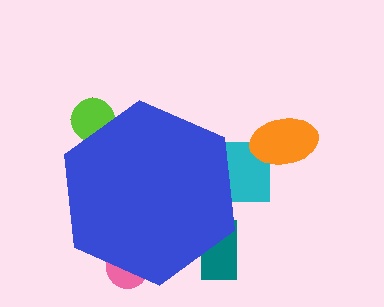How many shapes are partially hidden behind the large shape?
5 shapes are partially hidden.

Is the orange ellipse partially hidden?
No, the orange ellipse is fully visible.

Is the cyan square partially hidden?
Yes, the cyan square is partially hidden behind the blue hexagon.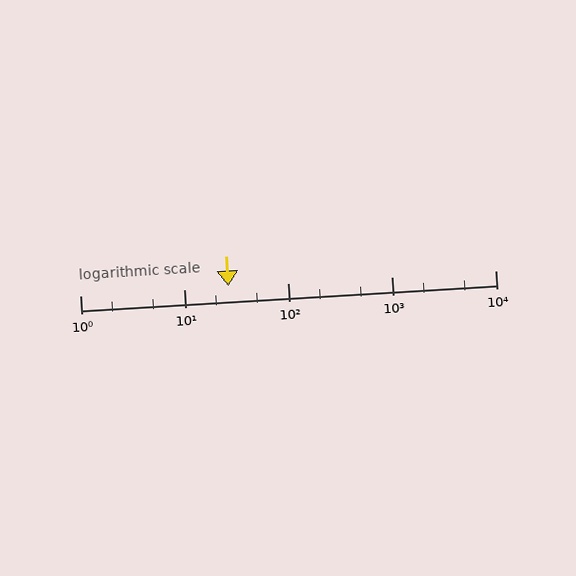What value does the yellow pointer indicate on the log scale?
The pointer indicates approximately 27.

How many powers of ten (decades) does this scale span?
The scale spans 4 decades, from 1 to 10000.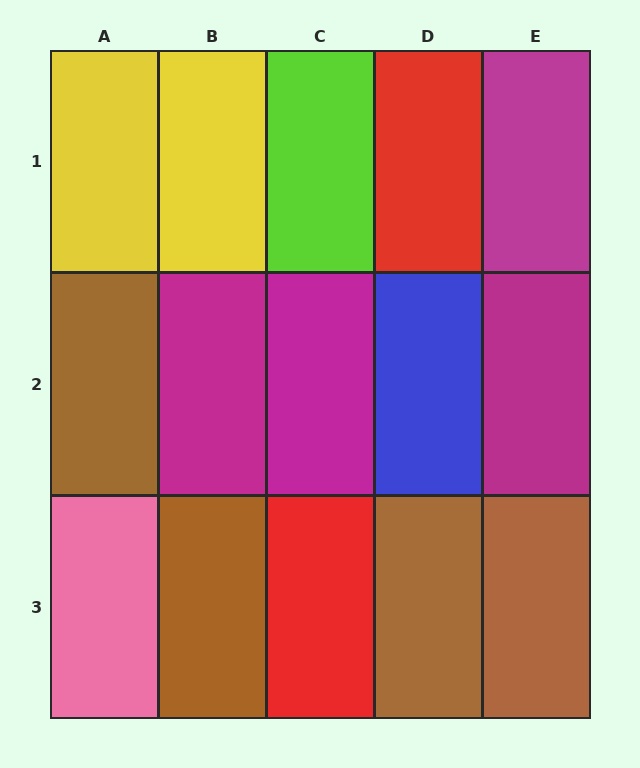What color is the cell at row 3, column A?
Pink.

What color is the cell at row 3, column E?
Brown.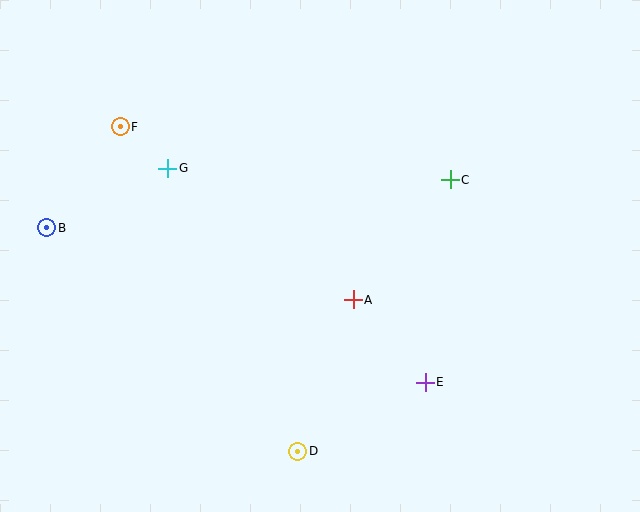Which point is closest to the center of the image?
Point A at (353, 300) is closest to the center.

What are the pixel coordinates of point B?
Point B is at (47, 228).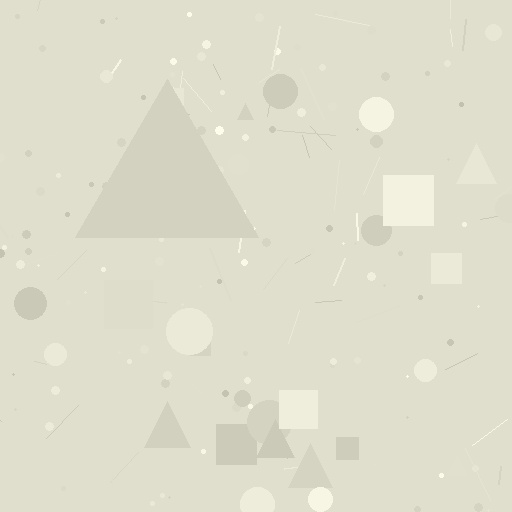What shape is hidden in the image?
A triangle is hidden in the image.